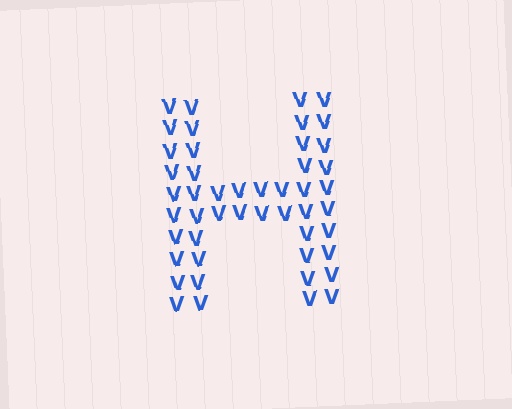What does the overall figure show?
The overall figure shows the letter H.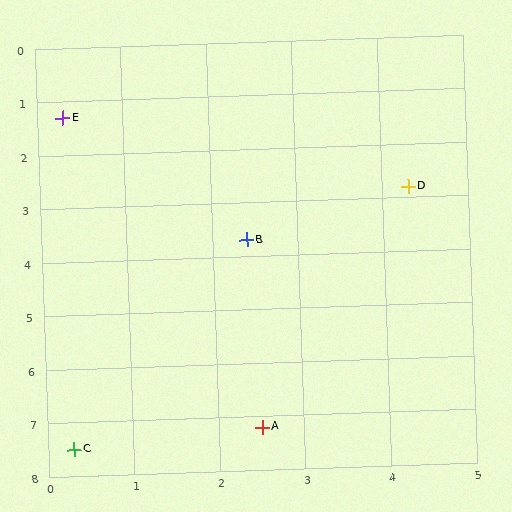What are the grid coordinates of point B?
Point B is at approximately (2.4, 3.7).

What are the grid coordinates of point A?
Point A is at approximately (2.5, 7.2).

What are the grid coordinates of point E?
Point E is at approximately (0.3, 1.3).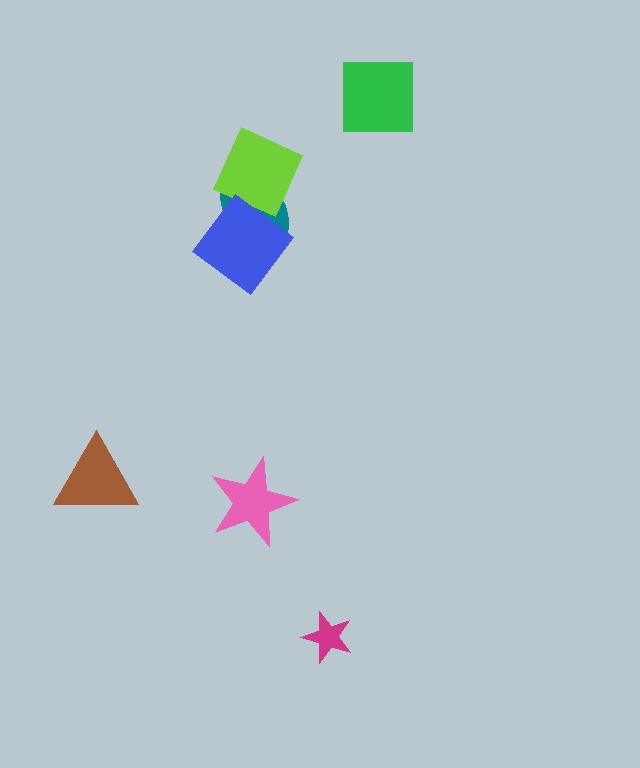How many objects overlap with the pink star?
0 objects overlap with the pink star.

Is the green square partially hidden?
No, no other shape covers it.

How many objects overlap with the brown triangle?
0 objects overlap with the brown triangle.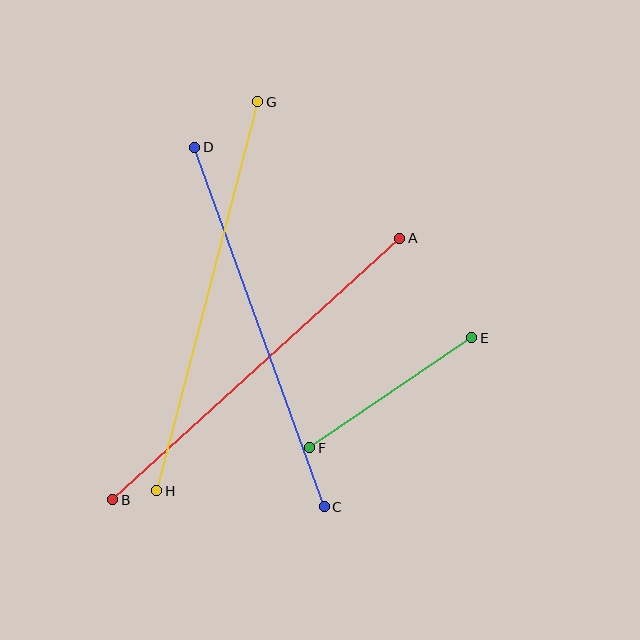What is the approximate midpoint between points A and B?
The midpoint is at approximately (256, 369) pixels.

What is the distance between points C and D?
The distance is approximately 382 pixels.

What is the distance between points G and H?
The distance is approximately 402 pixels.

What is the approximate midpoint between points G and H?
The midpoint is at approximately (207, 296) pixels.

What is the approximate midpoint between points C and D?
The midpoint is at approximately (260, 327) pixels.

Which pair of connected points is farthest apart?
Points G and H are farthest apart.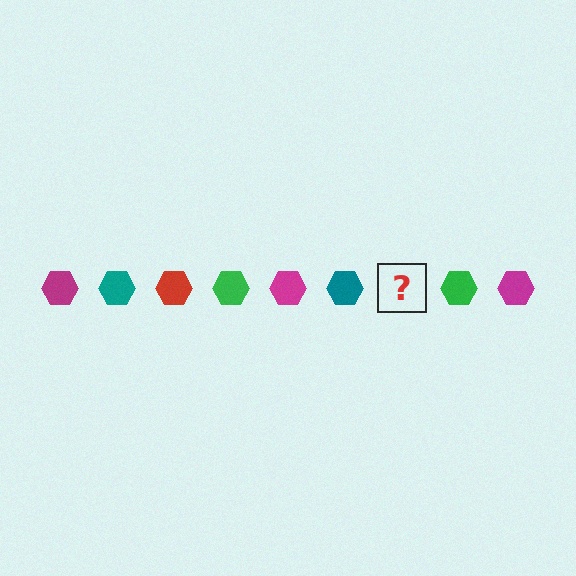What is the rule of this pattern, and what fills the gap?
The rule is that the pattern cycles through magenta, teal, red, green hexagons. The gap should be filled with a red hexagon.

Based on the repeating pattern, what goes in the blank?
The blank should be a red hexagon.